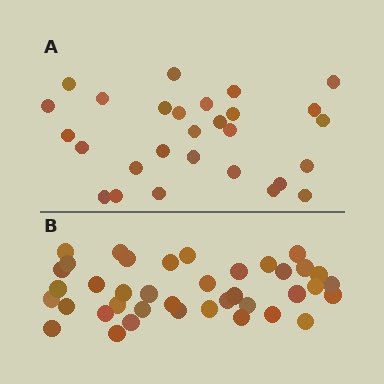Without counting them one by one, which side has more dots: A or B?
Region B (the bottom region) has more dots.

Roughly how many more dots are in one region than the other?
Region B has roughly 12 or so more dots than region A.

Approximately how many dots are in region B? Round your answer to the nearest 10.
About 40 dots. (The exact count is 39, which rounds to 40.)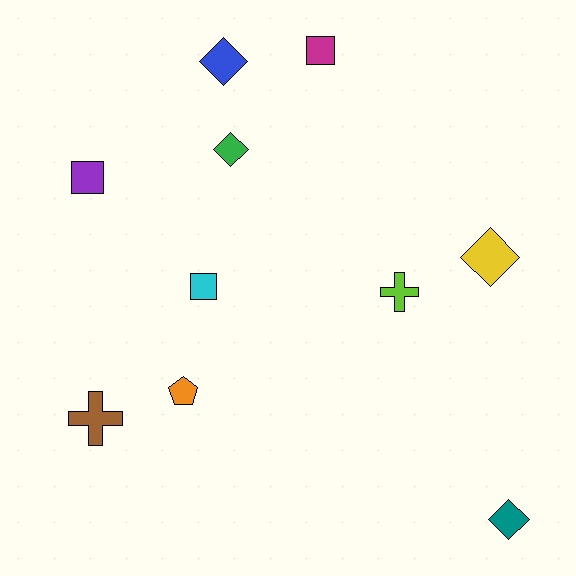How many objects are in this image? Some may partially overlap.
There are 10 objects.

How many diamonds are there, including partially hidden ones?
There are 4 diamonds.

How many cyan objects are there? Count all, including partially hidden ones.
There is 1 cyan object.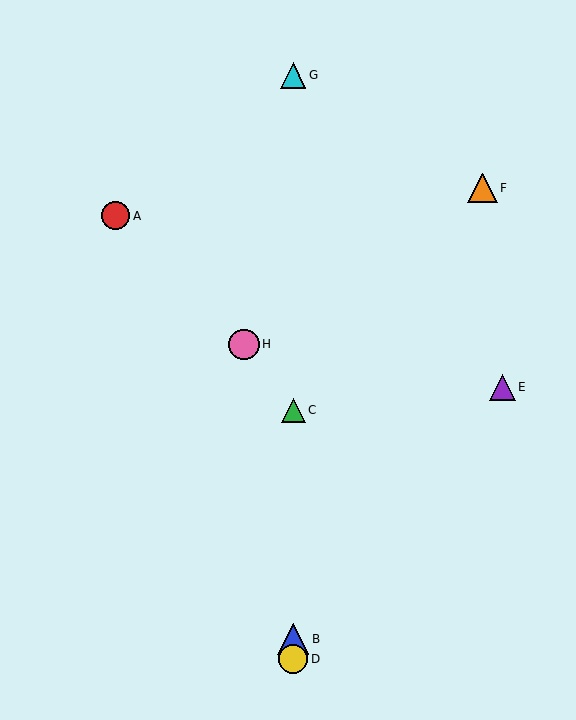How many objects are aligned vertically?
4 objects (B, C, D, G) are aligned vertically.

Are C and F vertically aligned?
No, C is at x≈293 and F is at x≈483.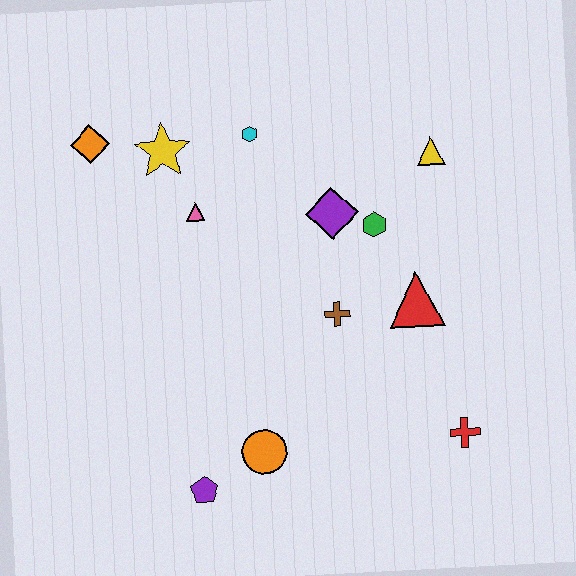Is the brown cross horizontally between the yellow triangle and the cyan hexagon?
Yes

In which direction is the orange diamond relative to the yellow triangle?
The orange diamond is to the left of the yellow triangle.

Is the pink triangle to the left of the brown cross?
Yes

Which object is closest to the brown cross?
The red triangle is closest to the brown cross.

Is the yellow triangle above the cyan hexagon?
No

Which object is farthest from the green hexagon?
The purple pentagon is farthest from the green hexagon.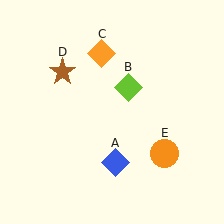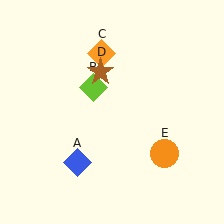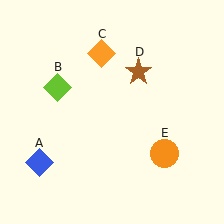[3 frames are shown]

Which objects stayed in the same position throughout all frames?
Orange diamond (object C) and orange circle (object E) remained stationary.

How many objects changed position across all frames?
3 objects changed position: blue diamond (object A), lime diamond (object B), brown star (object D).